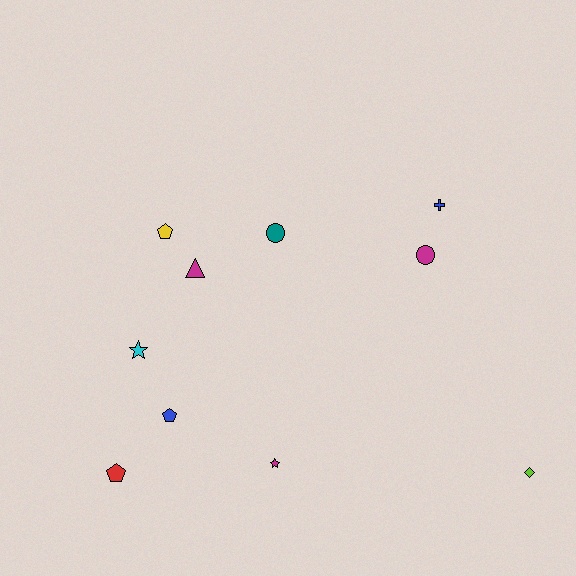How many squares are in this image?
There are no squares.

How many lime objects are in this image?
There is 1 lime object.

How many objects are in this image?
There are 10 objects.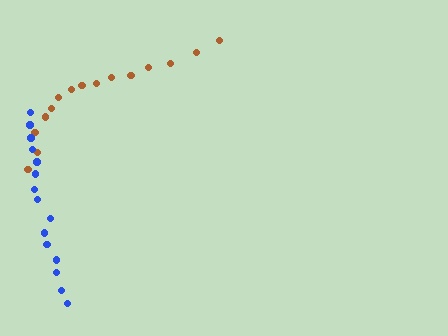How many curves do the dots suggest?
There are 2 distinct paths.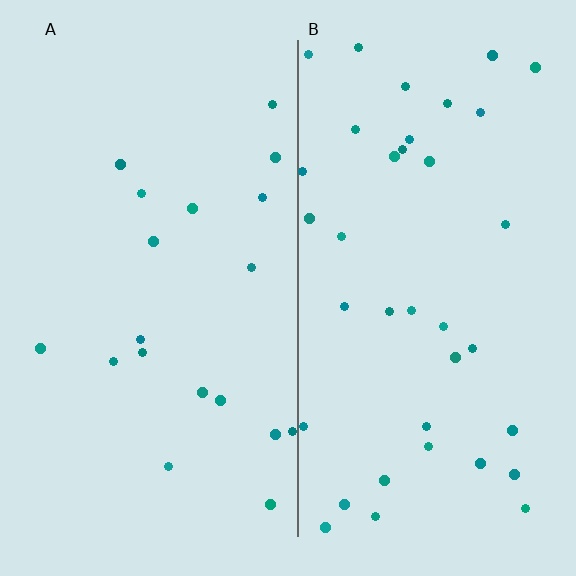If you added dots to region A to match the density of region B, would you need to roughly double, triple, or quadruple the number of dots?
Approximately double.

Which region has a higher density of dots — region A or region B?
B (the right).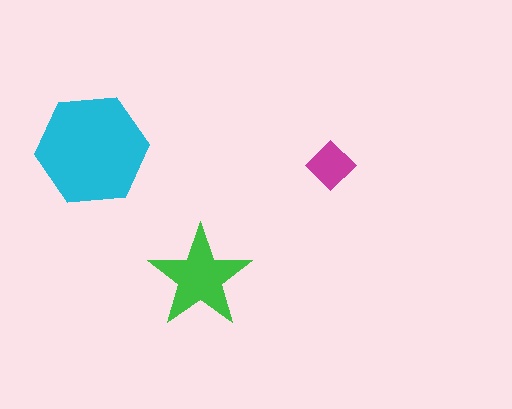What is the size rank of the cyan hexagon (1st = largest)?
1st.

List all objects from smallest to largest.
The magenta diamond, the green star, the cyan hexagon.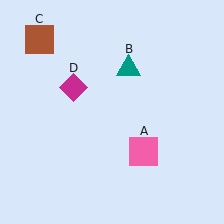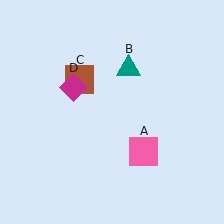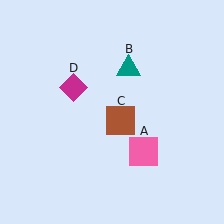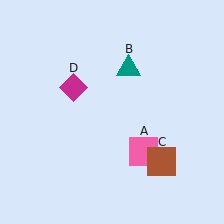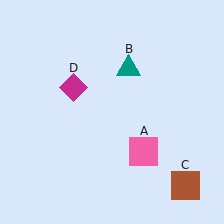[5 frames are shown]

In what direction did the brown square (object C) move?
The brown square (object C) moved down and to the right.